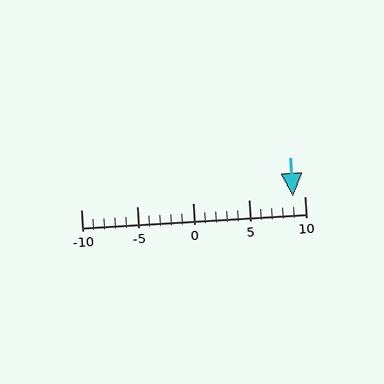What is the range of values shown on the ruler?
The ruler shows values from -10 to 10.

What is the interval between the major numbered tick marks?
The major tick marks are spaced 5 units apart.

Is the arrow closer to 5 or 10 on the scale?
The arrow is closer to 10.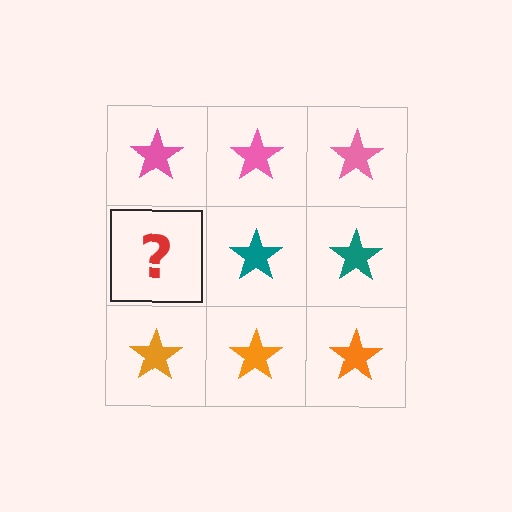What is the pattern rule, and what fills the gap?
The rule is that each row has a consistent color. The gap should be filled with a teal star.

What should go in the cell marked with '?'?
The missing cell should contain a teal star.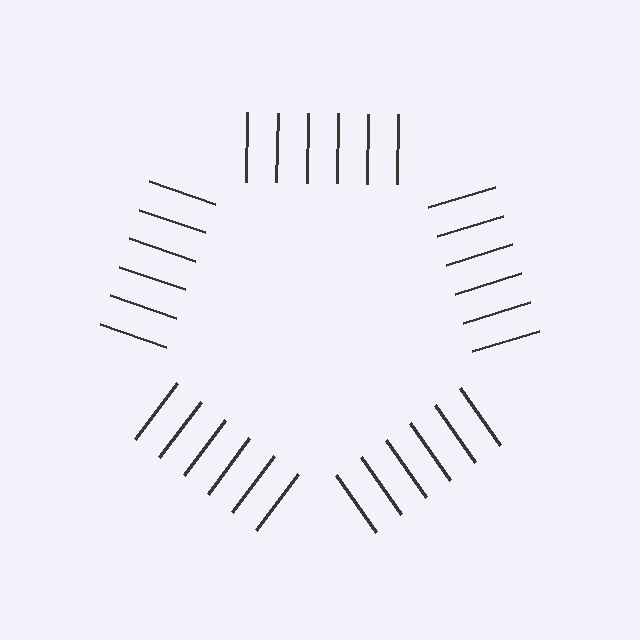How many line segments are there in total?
30 — 6 along each of the 5 edges.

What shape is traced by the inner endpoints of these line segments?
An illusory pentagon — the line segments terminate on its edges but no continuous stroke is drawn.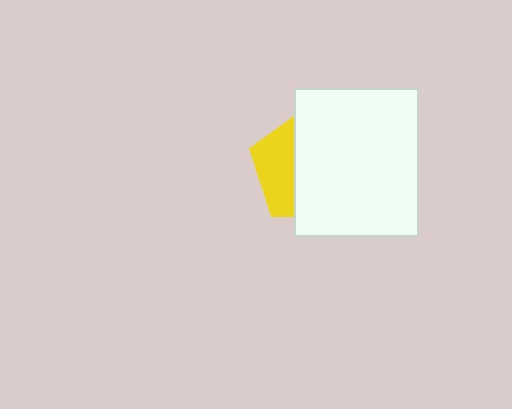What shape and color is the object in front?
The object in front is a white rectangle.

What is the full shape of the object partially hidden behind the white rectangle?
The partially hidden object is a yellow pentagon.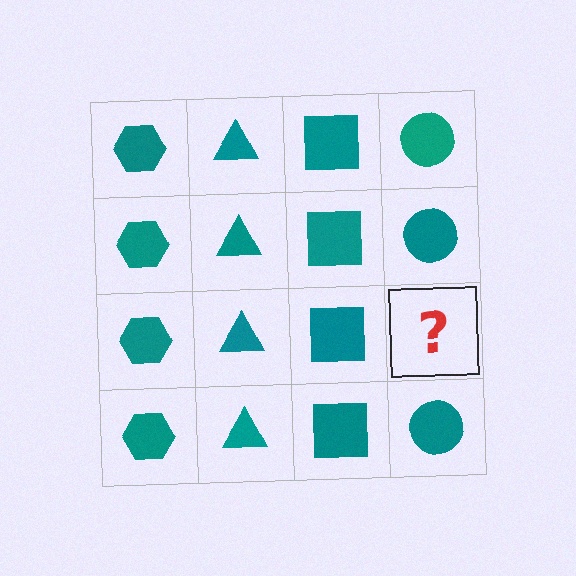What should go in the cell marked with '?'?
The missing cell should contain a teal circle.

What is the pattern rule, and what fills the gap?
The rule is that each column has a consistent shape. The gap should be filled with a teal circle.